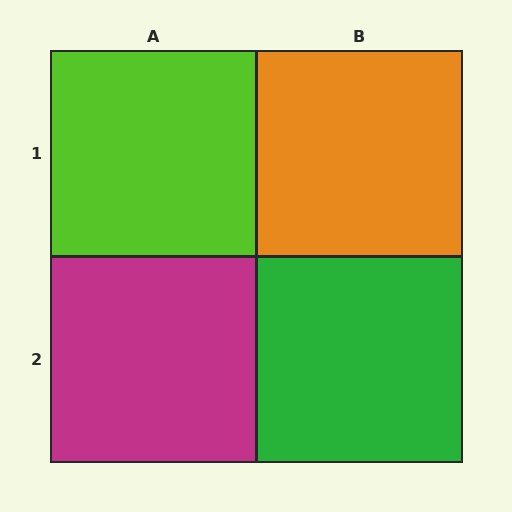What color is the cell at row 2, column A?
Magenta.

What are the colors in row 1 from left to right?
Lime, orange.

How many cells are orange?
1 cell is orange.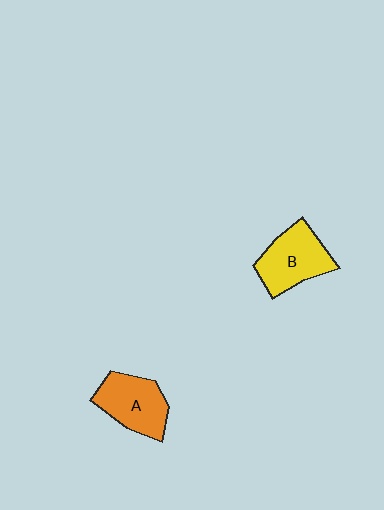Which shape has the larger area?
Shape B (yellow).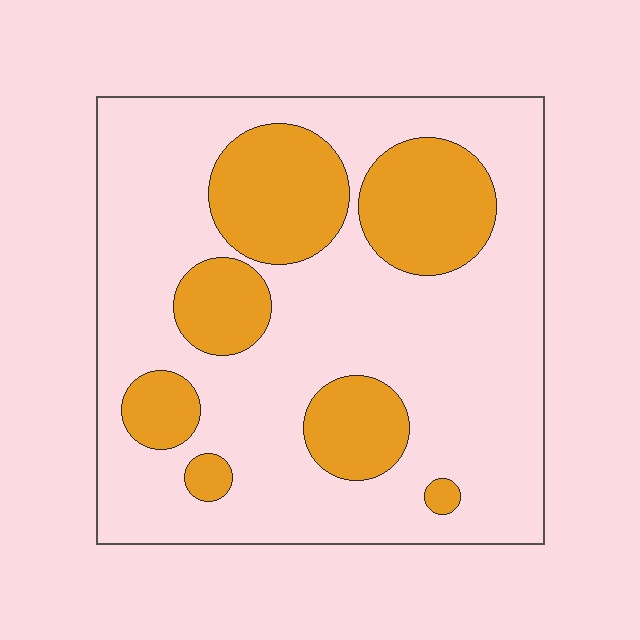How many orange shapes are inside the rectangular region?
7.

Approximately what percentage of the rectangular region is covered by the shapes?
Approximately 30%.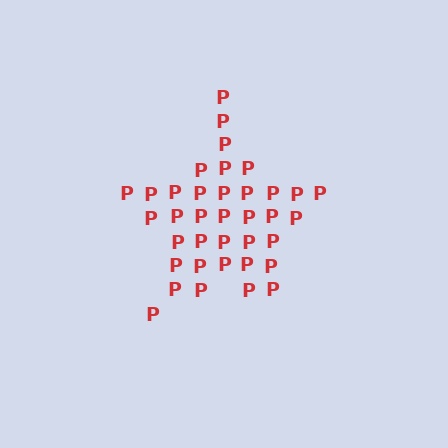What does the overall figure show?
The overall figure shows a star.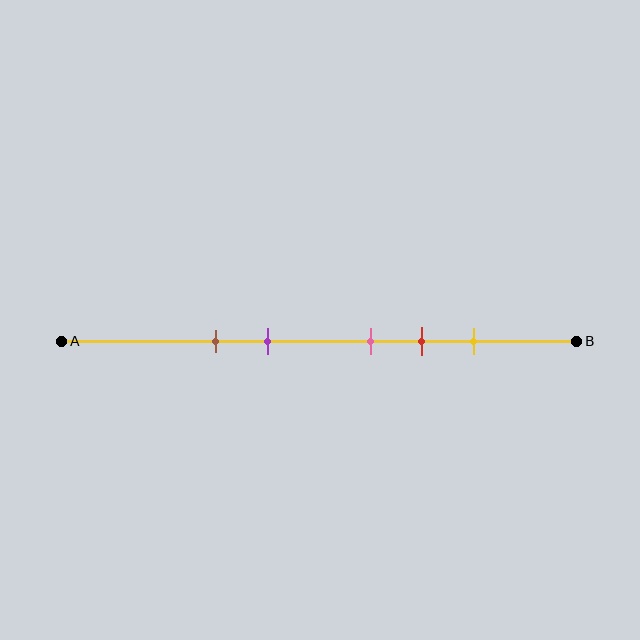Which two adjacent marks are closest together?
The pink and red marks are the closest adjacent pair.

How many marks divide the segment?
There are 5 marks dividing the segment.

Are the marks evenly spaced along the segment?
No, the marks are not evenly spaced.